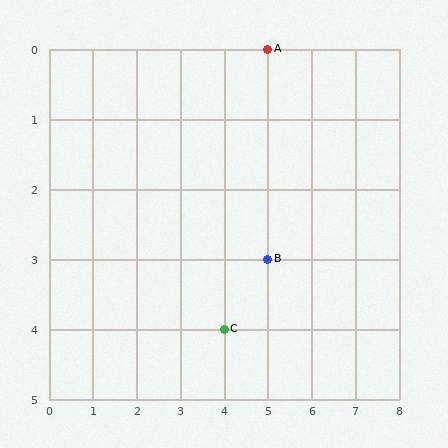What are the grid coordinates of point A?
Point A is at grid coordinates (5, 0).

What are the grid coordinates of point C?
Point C is at grid coordinates (4, 4).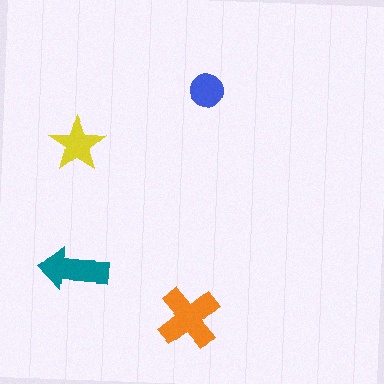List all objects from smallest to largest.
The blue circle, the yellow star, the teal arrow, the orange cross.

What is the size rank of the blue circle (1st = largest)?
4th.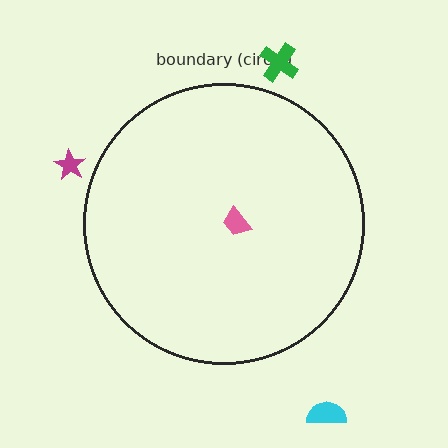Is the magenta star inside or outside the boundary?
Outside.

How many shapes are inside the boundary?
1 inside, 3 outside.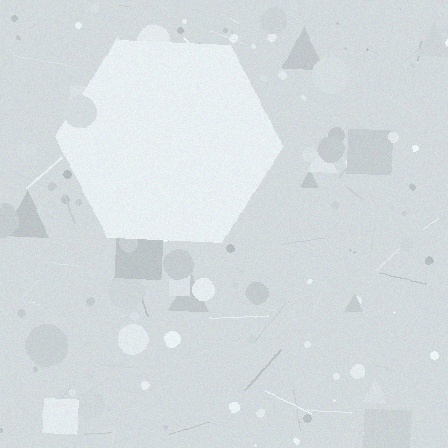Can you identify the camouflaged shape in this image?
The camouflaged shape is a hexagon.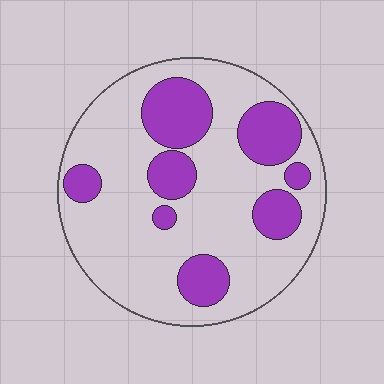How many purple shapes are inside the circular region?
8.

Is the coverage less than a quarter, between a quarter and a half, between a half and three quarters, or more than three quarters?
Between a quarter and a half.